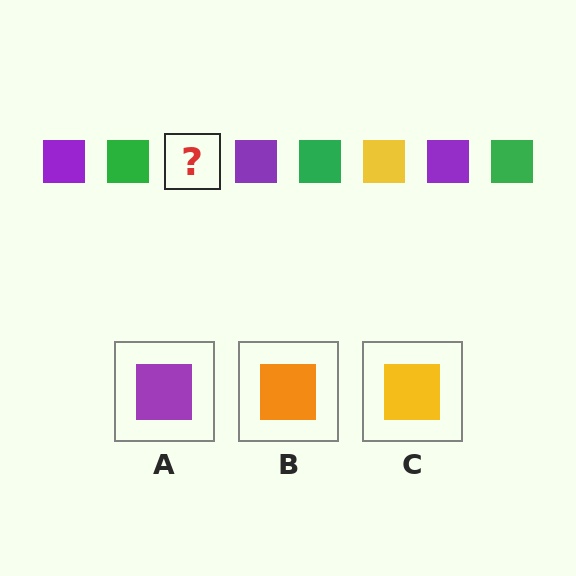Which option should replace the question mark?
Option C.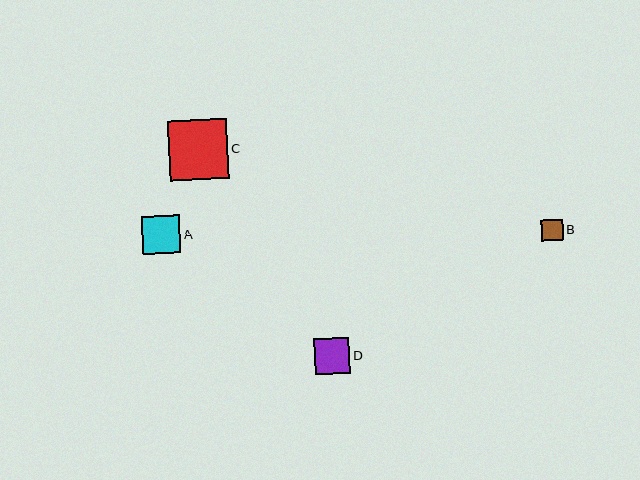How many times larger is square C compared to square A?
Square C is approximately 1.6 times the size of square A.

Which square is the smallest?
Square B is the smallest with a size of approximately 22 pixels.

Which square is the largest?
Square C is the largest with a size of approximately 60 pixels.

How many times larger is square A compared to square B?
Square A is approximately 1.8 times the size of square B.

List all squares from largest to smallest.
From largest to smallest: C, A, D, B.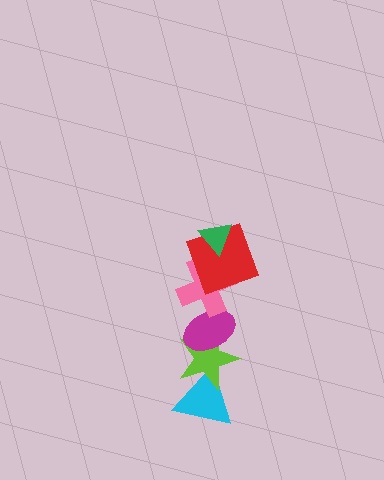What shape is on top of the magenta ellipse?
The pink cross is on top of the magenta ellipse.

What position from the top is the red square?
The red square is 2nd from the top.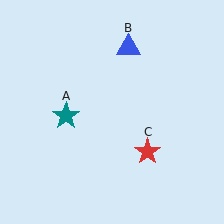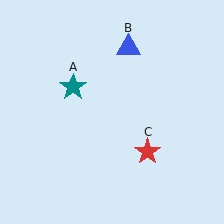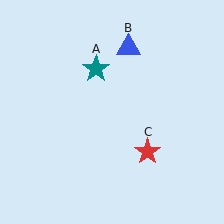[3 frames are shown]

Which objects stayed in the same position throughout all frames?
Blue triangle (object B) and red star (object C) remained stationary.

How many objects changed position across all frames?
1 object changed position: teal star (object A).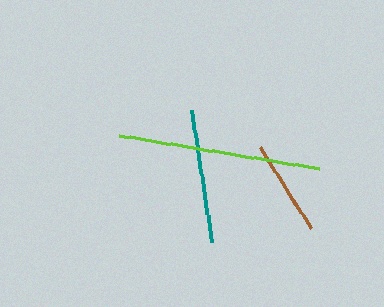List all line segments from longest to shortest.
From longest to shortest: lime, teal, brown.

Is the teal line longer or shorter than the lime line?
The lime line is longer than the teal line.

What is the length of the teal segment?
The teal segment is approximately 133 pixels long.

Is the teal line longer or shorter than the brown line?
The teal line is longer than the brown line.